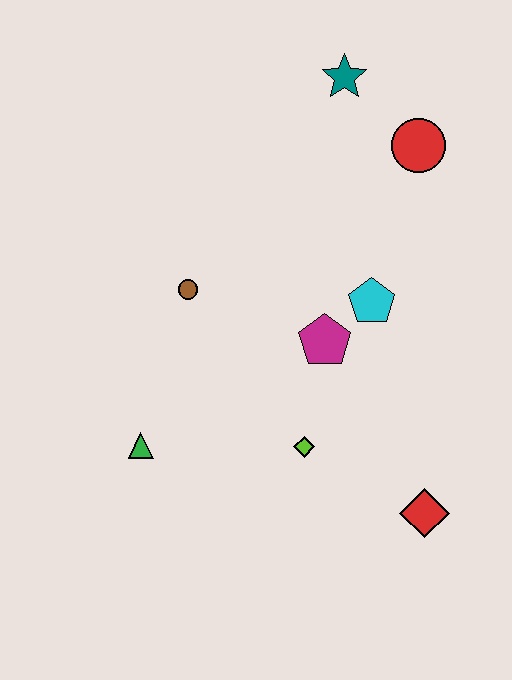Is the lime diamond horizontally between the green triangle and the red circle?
Yes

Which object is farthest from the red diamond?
The teal star is farthest from the red diamond.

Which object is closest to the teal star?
The red circle is closest to the teal star.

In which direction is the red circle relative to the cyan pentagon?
The red circle is above the cyan pentagon.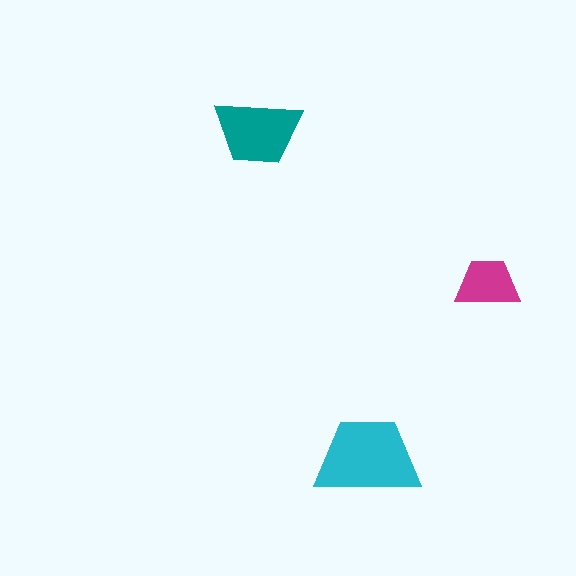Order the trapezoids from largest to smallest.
the cyan one, the teal one, the magenta one.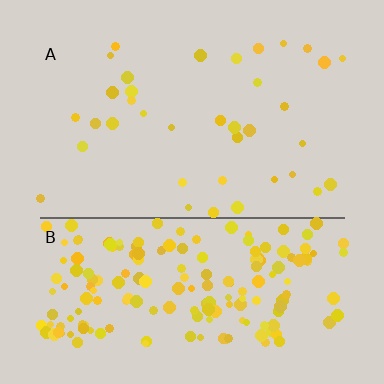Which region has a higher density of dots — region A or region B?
B (the bottom).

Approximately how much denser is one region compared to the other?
Approximately 5.3× — region B over region A.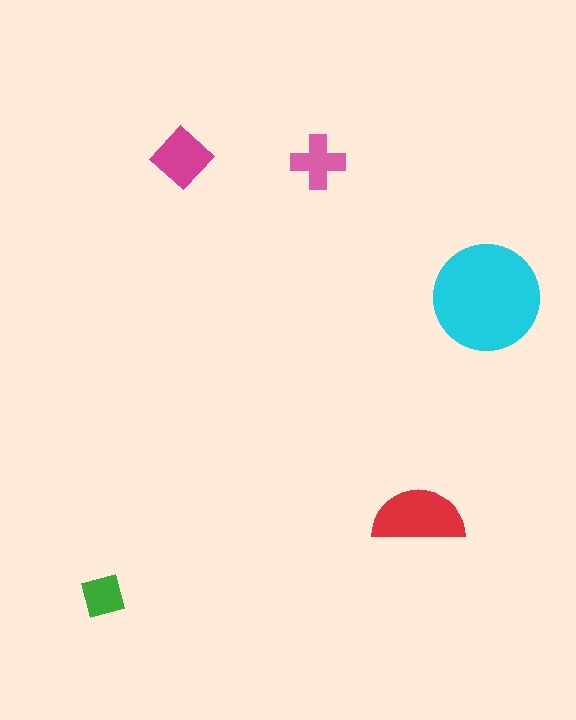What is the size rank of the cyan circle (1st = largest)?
1st.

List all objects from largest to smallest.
The cyan circle, the red semicircle, the magenta diamond, the pink cross, the green square.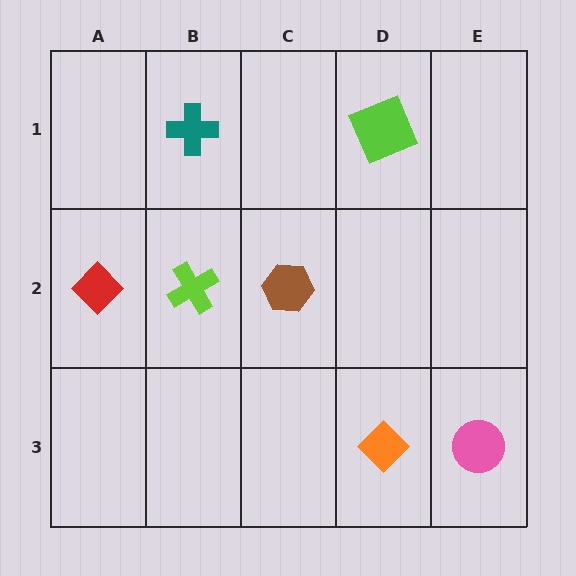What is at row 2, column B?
A lime cross.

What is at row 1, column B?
A teal cross.